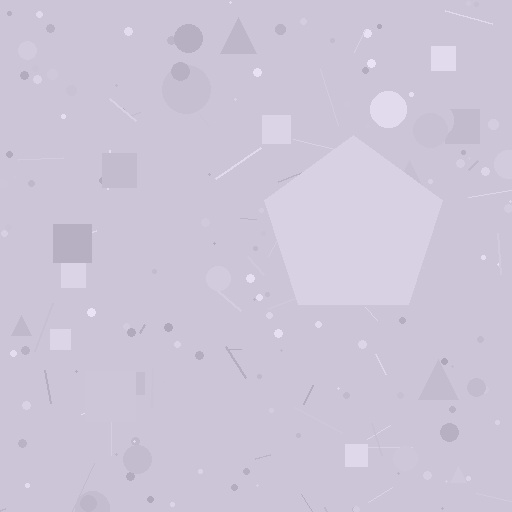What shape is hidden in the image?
A pentagon is hidden in the image.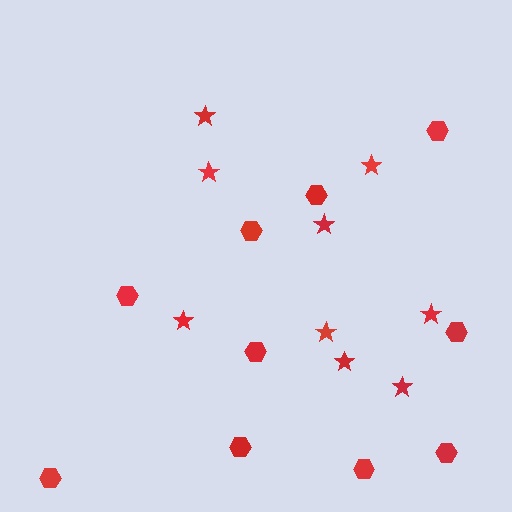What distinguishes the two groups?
There are 2 groups: one group of hexagons (10) and one group of stars (9).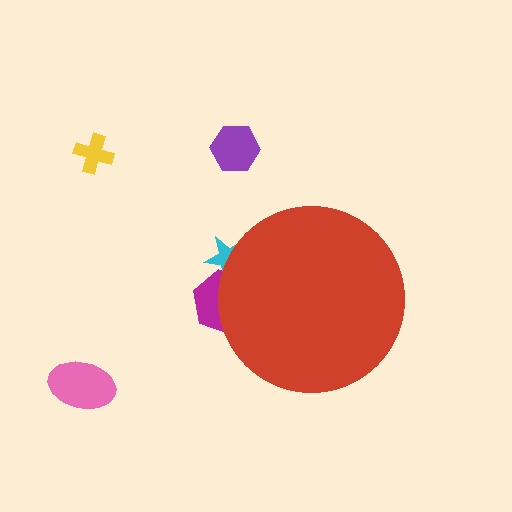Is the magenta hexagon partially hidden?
Yes, the magenta hexagon is partially hidden behind the red circle.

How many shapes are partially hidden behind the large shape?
2 shapes are partially hidden.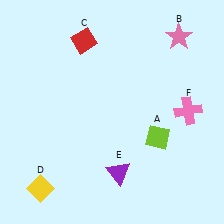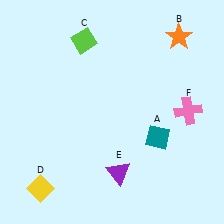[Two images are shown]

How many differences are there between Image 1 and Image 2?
There are 3 differences between the two images.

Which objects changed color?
A changed from lime to teal. B changed from pink to orange. C changed from red to lime.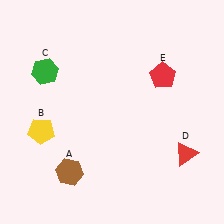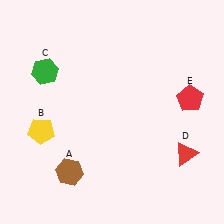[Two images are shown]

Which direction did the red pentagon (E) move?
The red pentagon (E) moved right.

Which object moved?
The red pentagon (E) moved right.